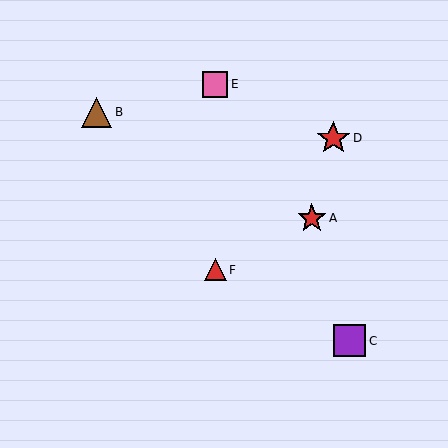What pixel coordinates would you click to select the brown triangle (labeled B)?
Click at (97, 112) to select the brown triangle B.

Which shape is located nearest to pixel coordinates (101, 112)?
The brown triangle (labeled B) at (97, 112) is nearest to that location.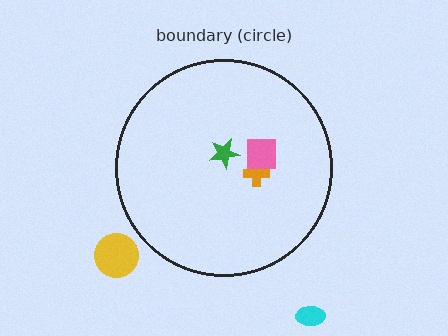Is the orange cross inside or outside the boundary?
Inside.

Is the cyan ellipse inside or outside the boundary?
Outside.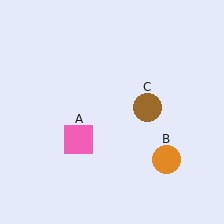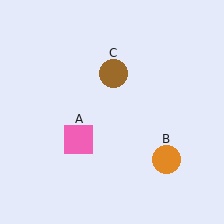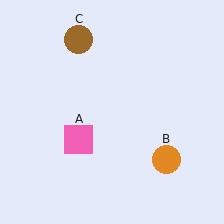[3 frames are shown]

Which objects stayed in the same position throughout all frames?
Pink square (object A) and orange circle (object B) remained stationary.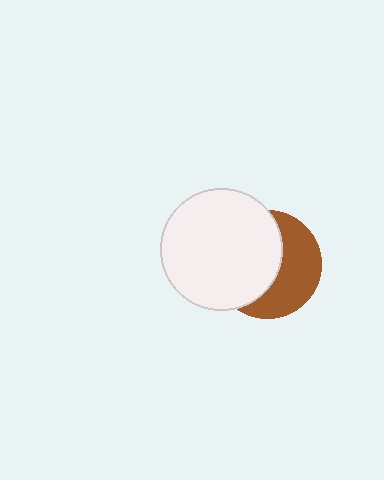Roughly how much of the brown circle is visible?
About half of it is visible (roughly 45%).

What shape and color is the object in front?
The object in front is a white circle.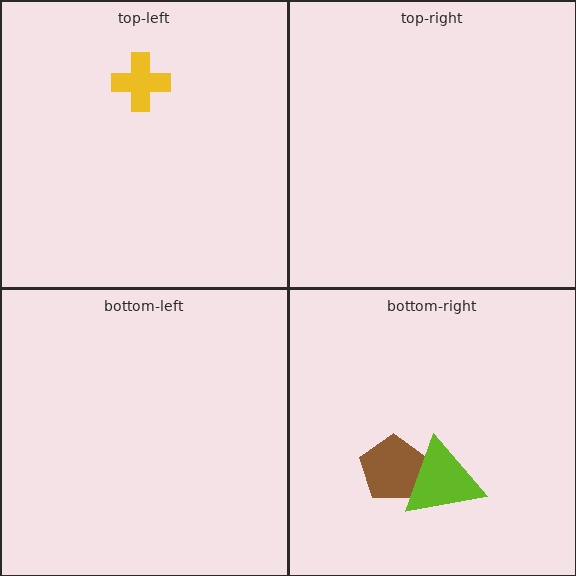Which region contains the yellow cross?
The top-left region.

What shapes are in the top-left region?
The yellow cross.